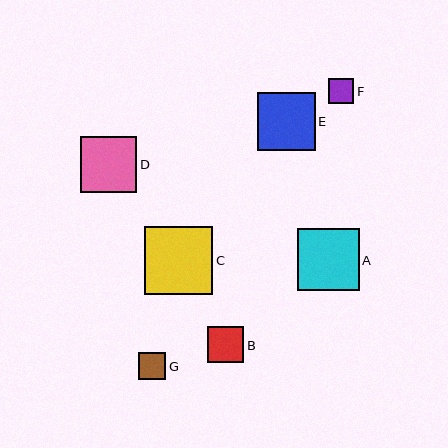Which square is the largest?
Square C is the largest with a size of approximately 68 pixels.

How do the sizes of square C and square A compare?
Square C and square A are approximately the same size.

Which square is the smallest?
Square F is the smallest with a size of approximately 26 pixels.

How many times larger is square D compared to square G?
Square D is approximately 2.1 times the size of square G.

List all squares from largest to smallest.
From largest to smallest: C, A, E, D, B, G, F.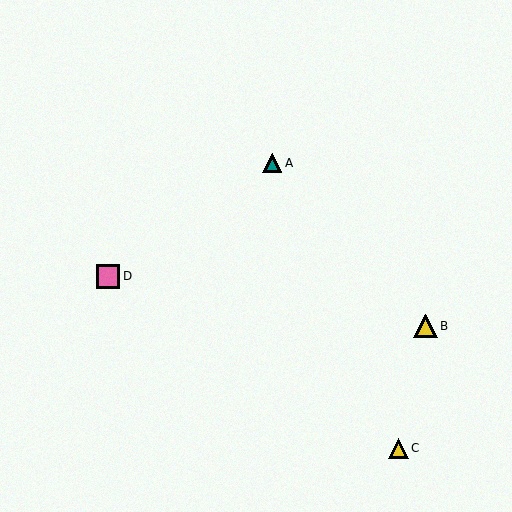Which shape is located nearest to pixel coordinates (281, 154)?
The teal triangle (labeled A) at (272, 163) is nearest to that location.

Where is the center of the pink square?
The center of the pink square is at (108, 276).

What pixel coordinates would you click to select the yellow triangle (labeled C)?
Click at (398, 448) to select the yellow triangle C.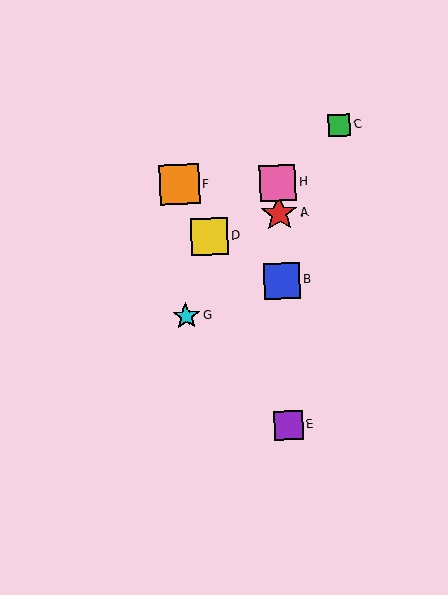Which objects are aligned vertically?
Objects A, B, E, H are aligned vertically.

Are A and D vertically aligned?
No, A is at x≈279 and D is at x≈209.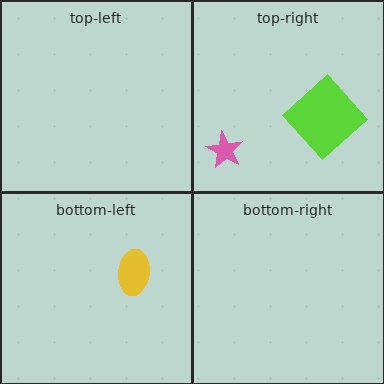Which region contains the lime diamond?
The top-right region.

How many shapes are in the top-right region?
2.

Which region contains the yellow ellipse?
The bottom-left region.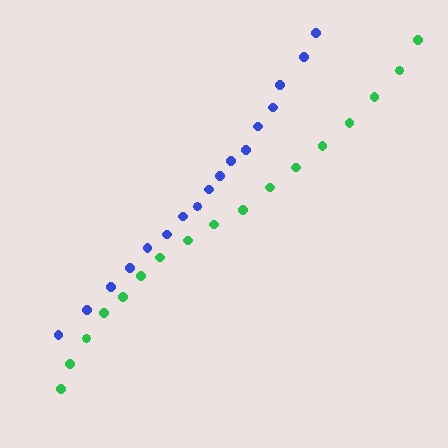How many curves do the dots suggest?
There are 2 distinct paths.